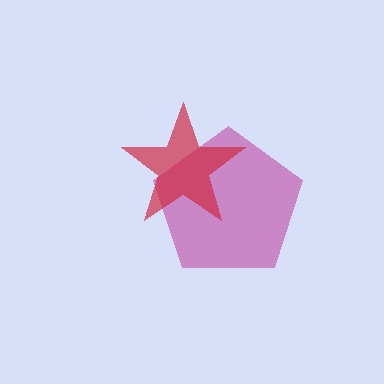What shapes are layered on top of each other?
The layered shapes are: a magenta pentagon, a red star.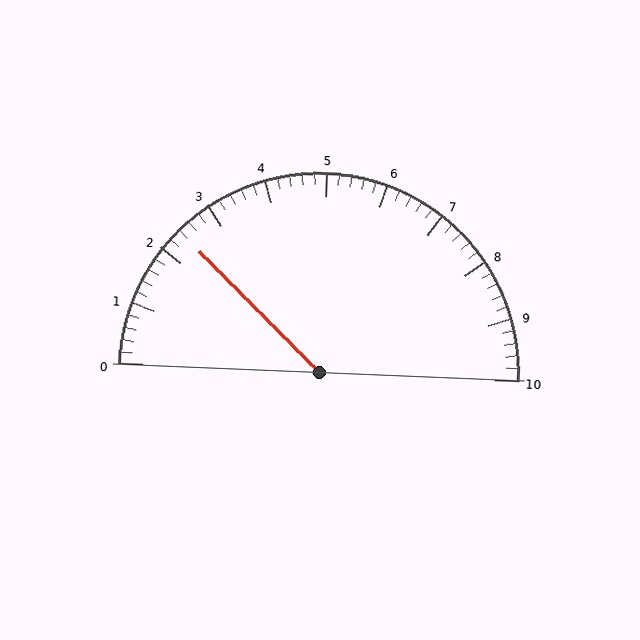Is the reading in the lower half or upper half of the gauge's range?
The reading is in the lower half of the range (0 to 10).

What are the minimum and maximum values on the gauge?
The gauge ranges from 0 to 10.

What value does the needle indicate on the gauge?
The needle indicates approximately 2.4.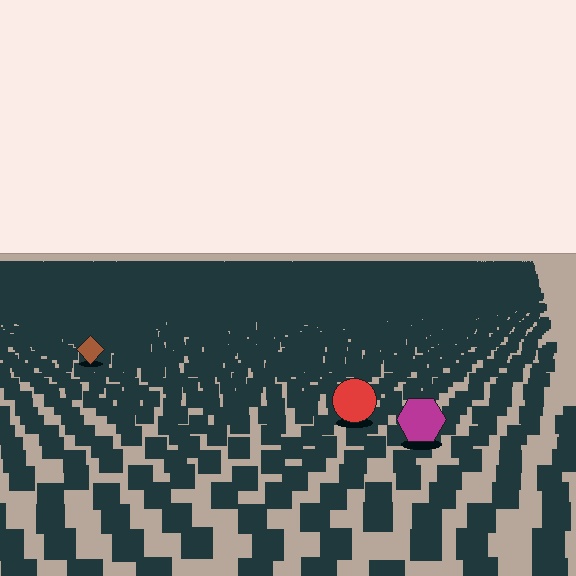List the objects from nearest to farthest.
From nearest to farthest: the magenta hexagon, the red circle, the brown diamond.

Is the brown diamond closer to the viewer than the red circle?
No. The red circle is closer — you can tell from the texture gradient: the ground texture is coarser near it.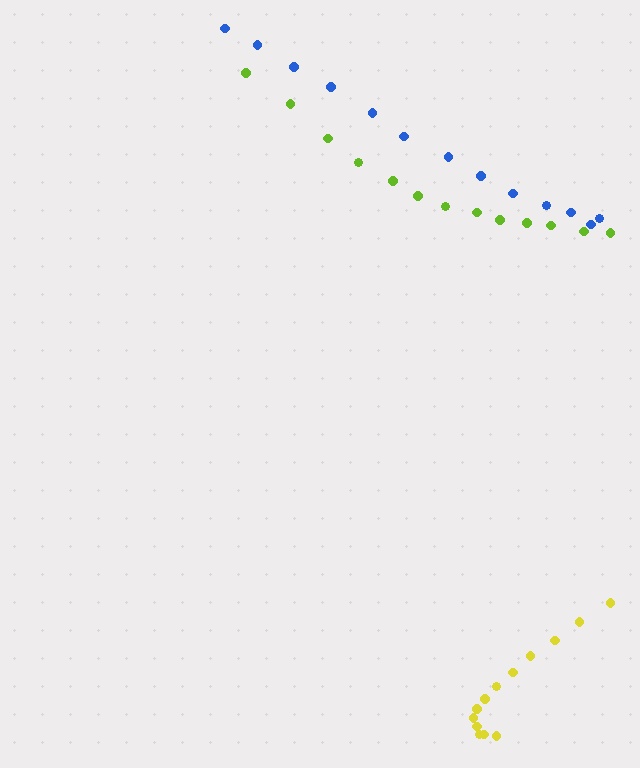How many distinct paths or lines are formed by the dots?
There are 3 distinct paths.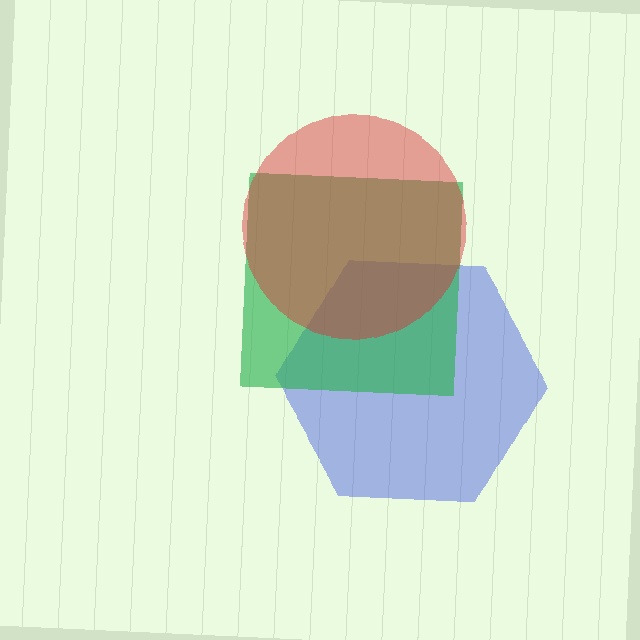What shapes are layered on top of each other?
The layered shapes are: a blue hexagon, a green square, a red circle.